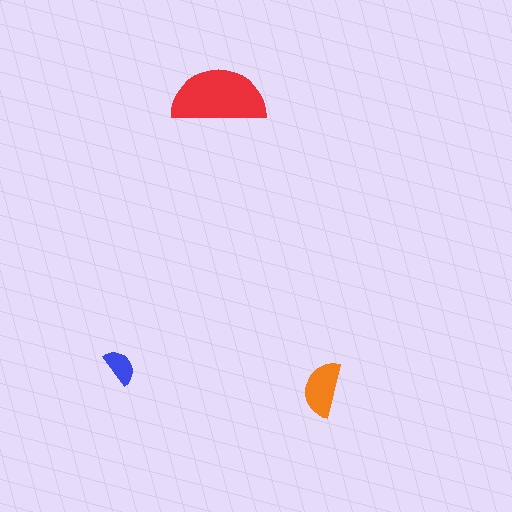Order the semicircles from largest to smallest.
the red one, the orange one, the blue one.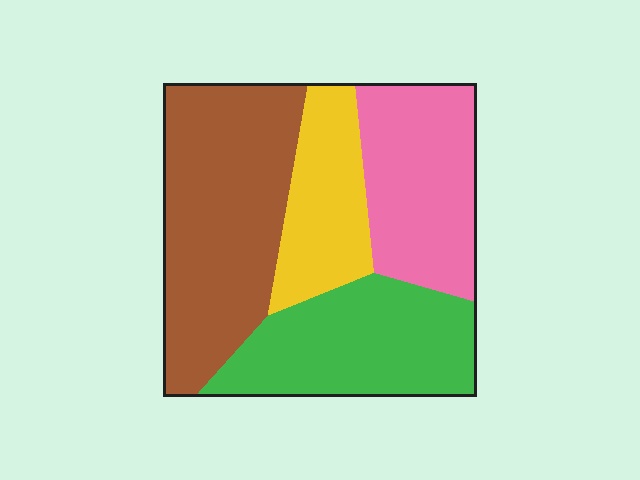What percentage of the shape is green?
Green takes up between a sixth and a third of the shape.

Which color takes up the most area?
Brown, at roughly 35%.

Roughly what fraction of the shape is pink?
Pink covers 23% of the shape.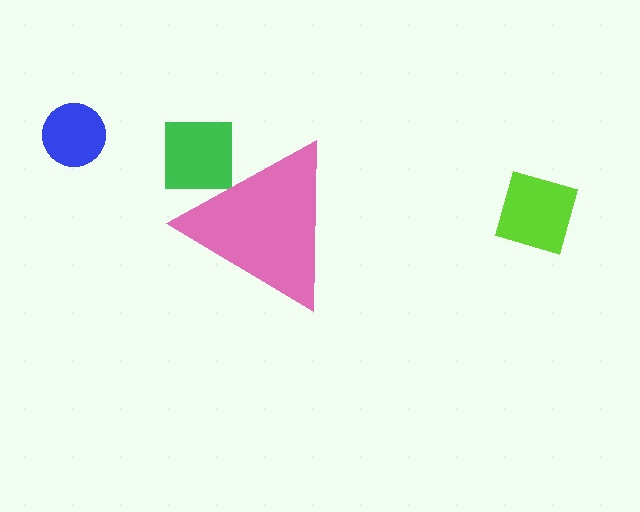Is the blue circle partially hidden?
No, the blue circle is fully visible.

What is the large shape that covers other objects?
A pink triangle.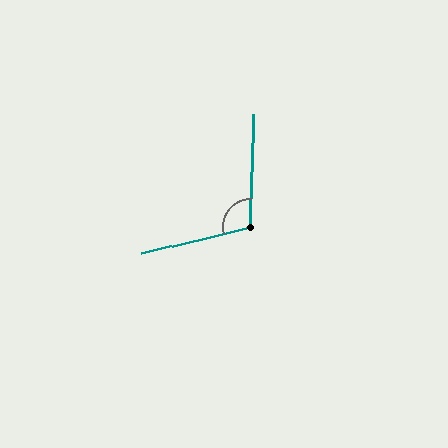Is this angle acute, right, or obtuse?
It is obtuse.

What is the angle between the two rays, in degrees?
Approximately 105 degrees.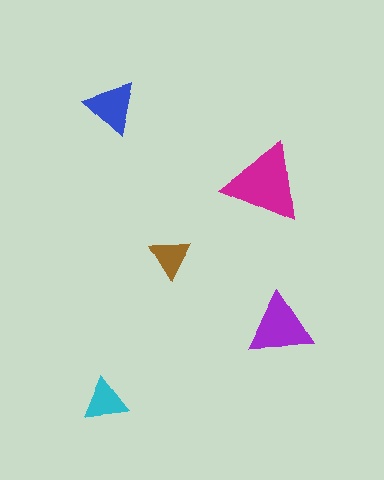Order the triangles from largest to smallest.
the magenta one, the purple one, the blue one, the cyan one, the brown one.